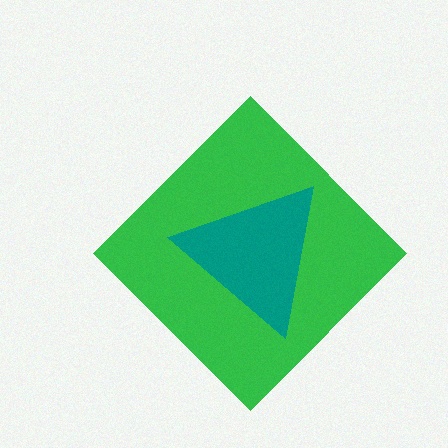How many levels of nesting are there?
2.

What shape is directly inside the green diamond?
The teal triangle.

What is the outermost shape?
The green diamond.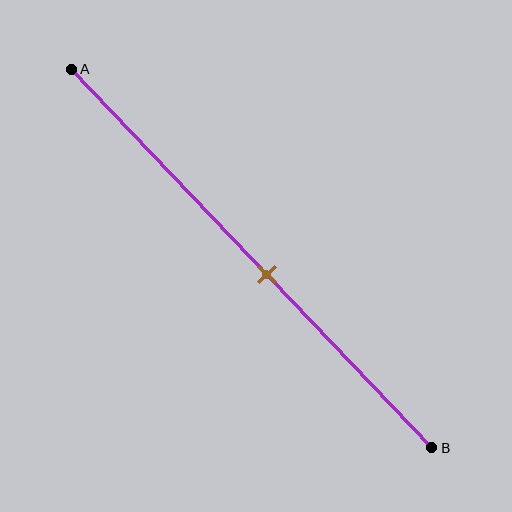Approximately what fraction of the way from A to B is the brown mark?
The brown mark is approximately 55% of the way from A to B.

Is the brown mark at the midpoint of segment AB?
No, the mark is at about 55% from A, not at the 50% midpoint.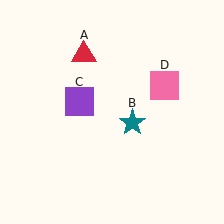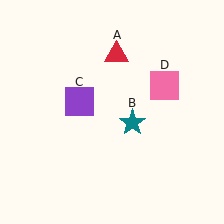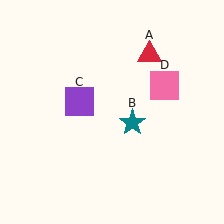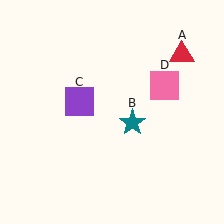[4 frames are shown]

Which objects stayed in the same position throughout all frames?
Teal star (object B) and purple square (object C) and pink square (object D) remained stationary.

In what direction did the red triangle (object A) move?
The red triangle (object A) moved right.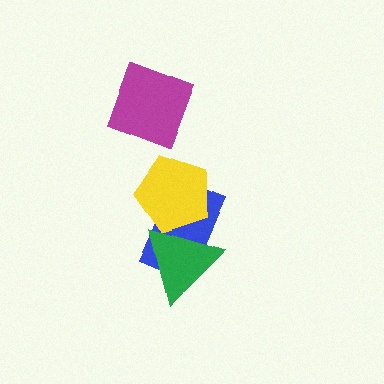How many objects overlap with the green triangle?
2 objects overlap with the green triangle.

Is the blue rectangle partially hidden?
Yes, it is partially covered by another shape.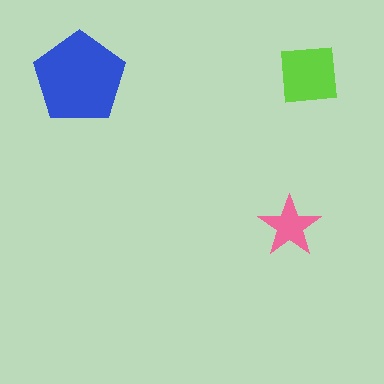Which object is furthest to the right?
The lime square is rightmost.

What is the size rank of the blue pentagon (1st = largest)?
1st.